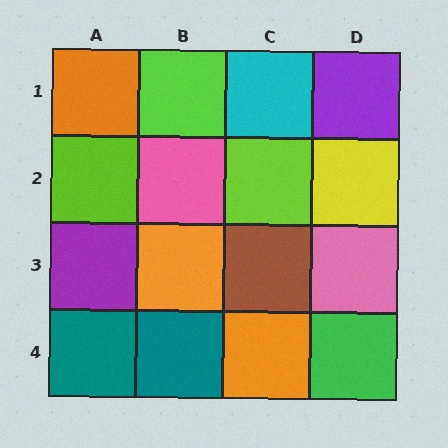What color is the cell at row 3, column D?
Pink.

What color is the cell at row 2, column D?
Yellow.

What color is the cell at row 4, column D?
Green.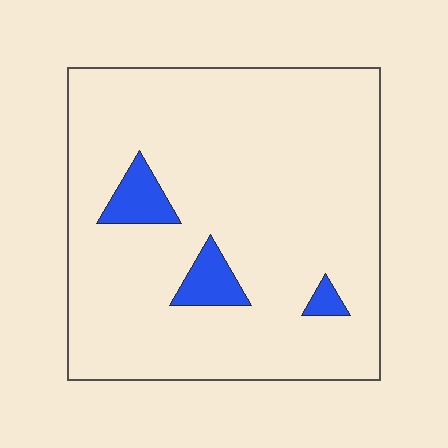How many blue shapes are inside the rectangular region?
3.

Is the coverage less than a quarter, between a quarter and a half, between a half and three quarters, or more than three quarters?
Less than a quarter.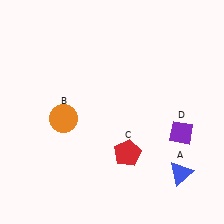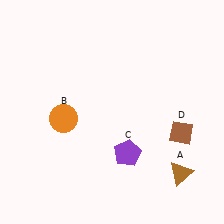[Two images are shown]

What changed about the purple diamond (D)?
In Image 1, D is purple. In Image 2, it changed to brown.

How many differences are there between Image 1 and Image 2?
There are 3 differences between the two images.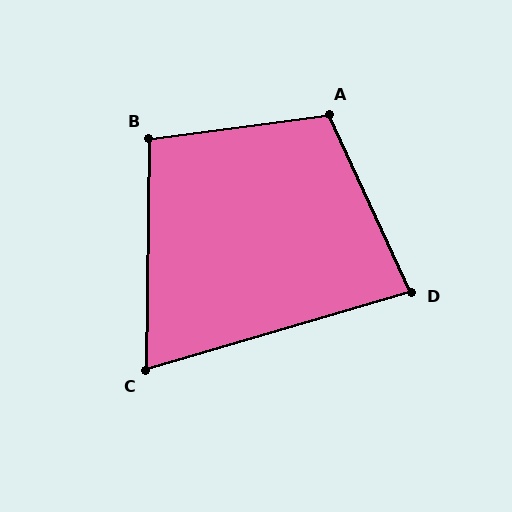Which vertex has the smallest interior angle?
C, at approximately 73 degrees.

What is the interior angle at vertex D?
Approximately 82 degrees (acute).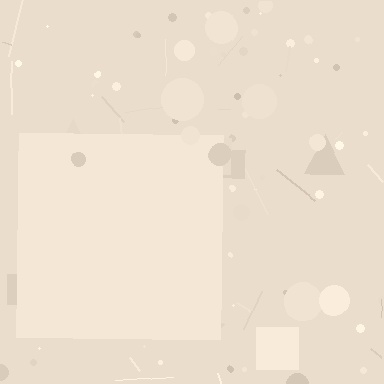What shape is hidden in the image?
A square is hidden in the image.